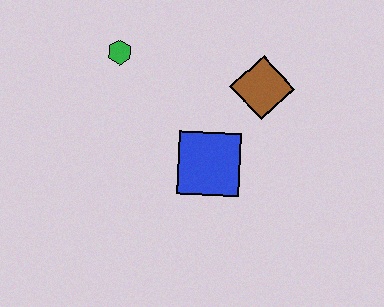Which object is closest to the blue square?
The brown diamond is closest to the blue square.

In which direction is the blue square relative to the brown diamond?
The blue square is below the brown diamond.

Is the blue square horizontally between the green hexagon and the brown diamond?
Yes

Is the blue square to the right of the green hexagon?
Yes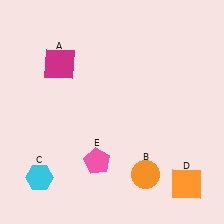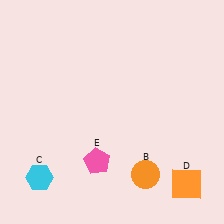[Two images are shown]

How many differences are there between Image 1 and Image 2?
There is 1 difference between the two images.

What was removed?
The magenta square (A) was removed in Image 2.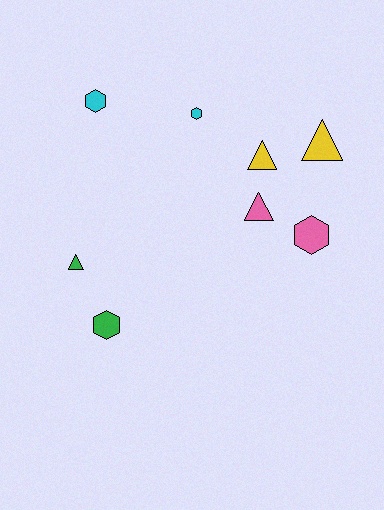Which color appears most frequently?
Green, with 2 objects.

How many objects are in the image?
There are 8 objects.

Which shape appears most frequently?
Triangle, with 4 objects.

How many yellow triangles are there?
There are 2 yellow triangles.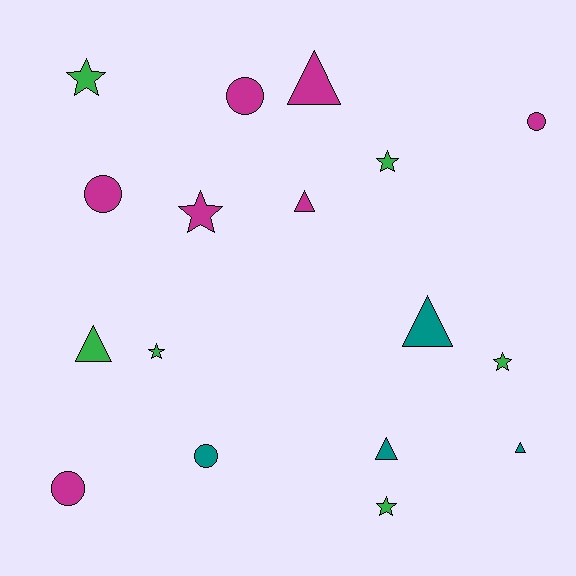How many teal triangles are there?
There are 3 teal triangles.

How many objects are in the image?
There are 17 objects.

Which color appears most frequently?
Magenta, with 7 objects.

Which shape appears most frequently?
Star, with 6 objects.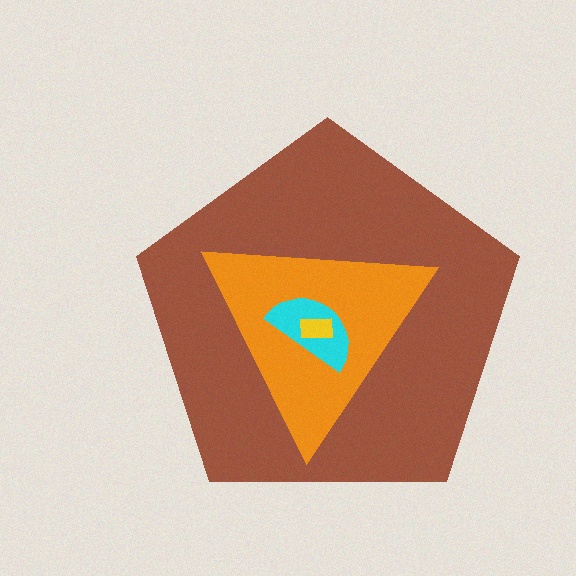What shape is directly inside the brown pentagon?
The orange triangle.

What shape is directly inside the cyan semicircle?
The yellow rectangle.